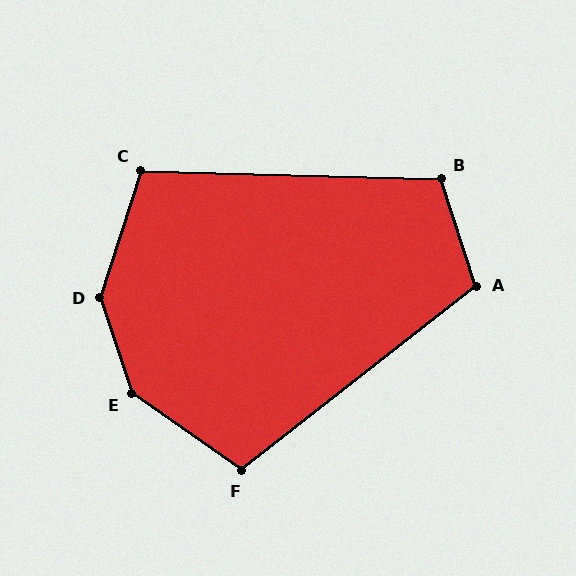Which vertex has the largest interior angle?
D, at approximately 144 degrees.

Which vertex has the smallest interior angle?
C, at approximately 106 degrees.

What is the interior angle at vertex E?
Approximately 144 degrees (obtuse).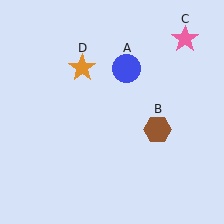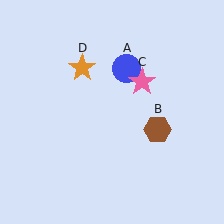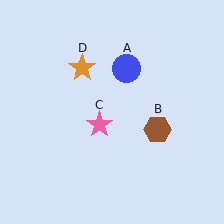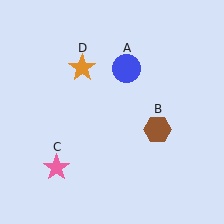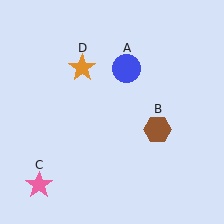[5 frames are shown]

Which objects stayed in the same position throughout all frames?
Blue circle (object A) and brown hexagon (object B) and orange star (object D) remained stationary.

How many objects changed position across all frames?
1 object changed position: pink star (object C).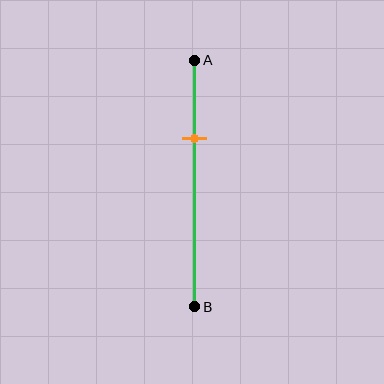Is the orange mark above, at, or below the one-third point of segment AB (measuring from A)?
The orange mark is approximately at the one-third point of segment AB.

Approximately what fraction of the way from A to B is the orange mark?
The orange mark is approximately 30% of the way from A to B.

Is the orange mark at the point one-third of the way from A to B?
Yes, the mark is approximately at the one-third point.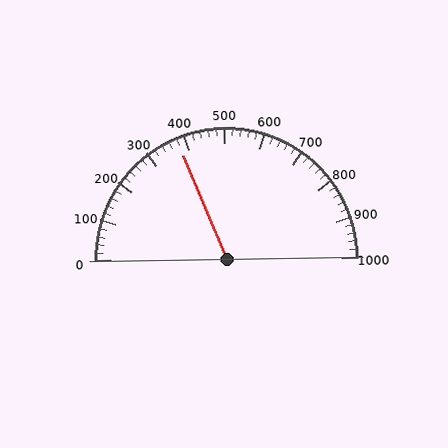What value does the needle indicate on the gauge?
The needle indicates approximately 380.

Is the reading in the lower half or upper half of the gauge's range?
The reading is in the lower half of the range (0 to 1000).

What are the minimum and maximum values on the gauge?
The gauge ranges from 0 to 1000.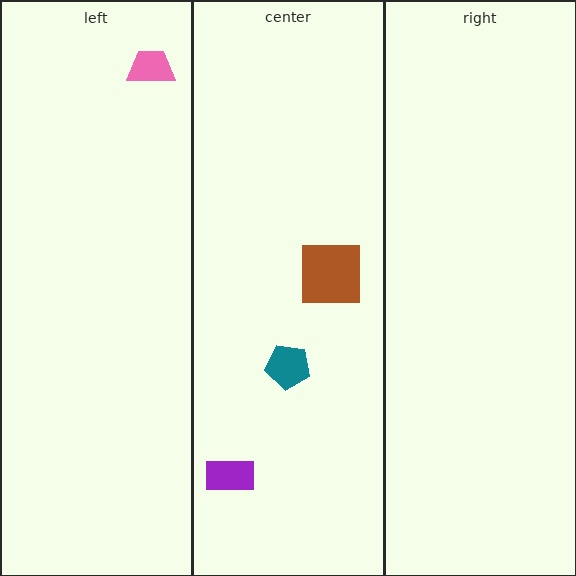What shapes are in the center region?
The teal pentagon, the purple rectangle, the brown square.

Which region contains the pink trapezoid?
The left region.